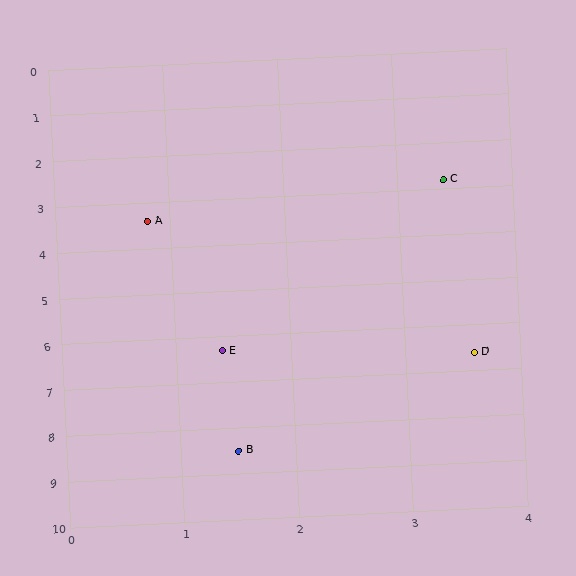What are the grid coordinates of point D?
Point D is at approximately (3.6, 6.6).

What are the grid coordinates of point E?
Point E is at approximately (1.4, 6.3).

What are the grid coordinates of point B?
Point B is at approximately (1.5, 8.5).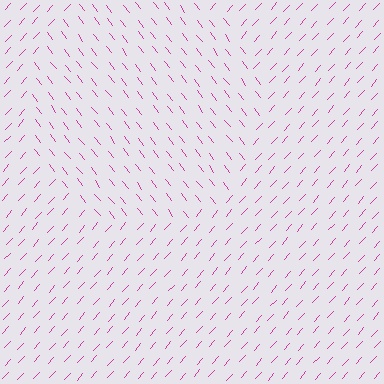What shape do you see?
I see a circle.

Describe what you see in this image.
The image is filled with small magenta line segments. A circle region in the image has lines oriented differently from the surrounding lines, creating a visible texture boundary.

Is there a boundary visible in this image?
Yes, there is a texture boundary formed by a change in line orientation.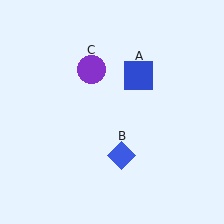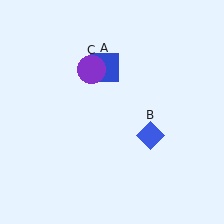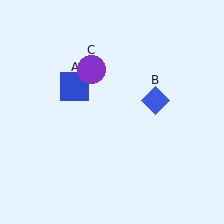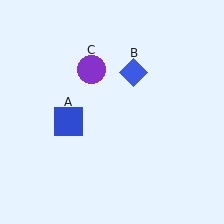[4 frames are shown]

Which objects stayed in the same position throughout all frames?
Purple circle (object C) remained stationary.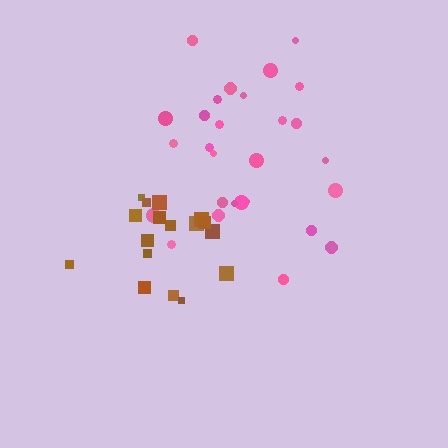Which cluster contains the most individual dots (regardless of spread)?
Pink (28).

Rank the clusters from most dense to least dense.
brown, pink.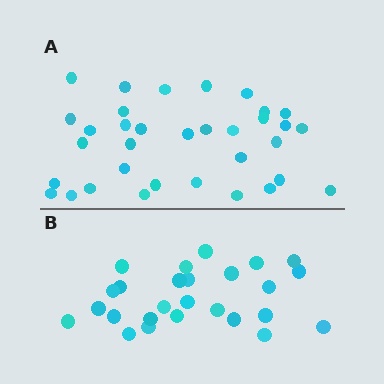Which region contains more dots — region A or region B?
Region A (the top region) has more dots.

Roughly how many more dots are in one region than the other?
Region A has roughly 8 or so more dots than region B.